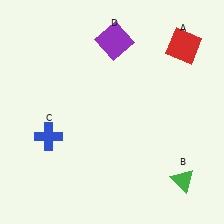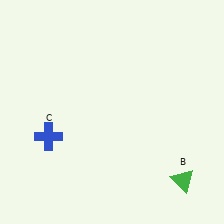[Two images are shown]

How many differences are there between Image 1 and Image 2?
There are 2 differences between the two images.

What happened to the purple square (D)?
The purple square (D) was removed in Image 2. It was in the top-right area of Image 1.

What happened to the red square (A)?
The red square (A) was removed in Image 2. It was in the top-right area of Image 1.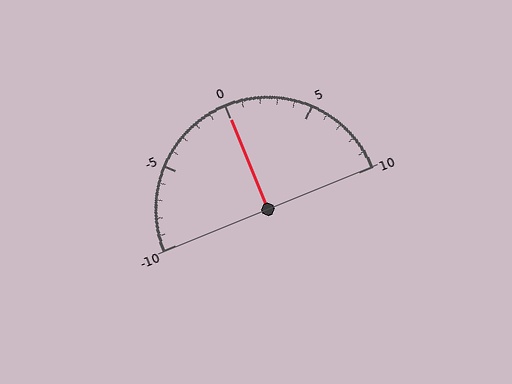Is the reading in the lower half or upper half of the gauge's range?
The reading is in the upper half of the range (-10 to 10).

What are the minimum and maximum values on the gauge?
The gauge ranges from -10 to 10.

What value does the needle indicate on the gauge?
The needle indicates approximately 0.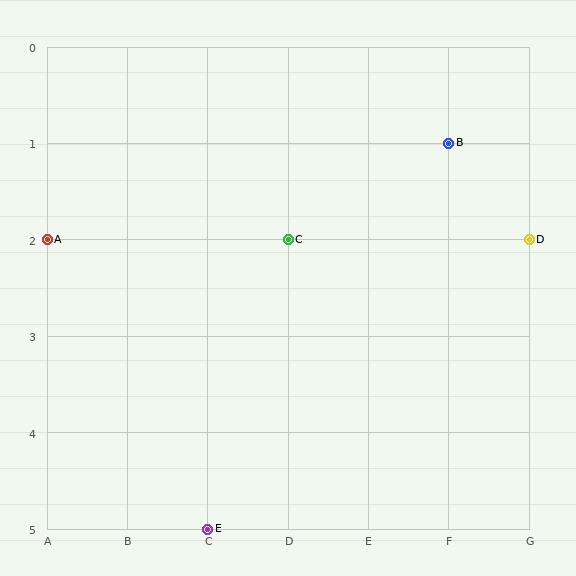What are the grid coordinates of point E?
Point E is at grid coordinates (C, 5).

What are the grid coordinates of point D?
Point D is at grid coordinates (G, 2).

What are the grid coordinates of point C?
Point C is at grid coordinates (D, 2).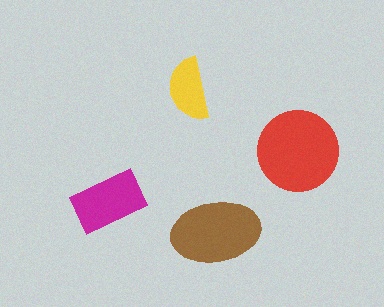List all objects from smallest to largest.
The yellow semicircle, the magenta rectangle, the brown ellipse, the red circle.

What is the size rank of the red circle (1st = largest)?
1st.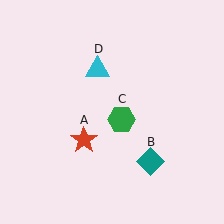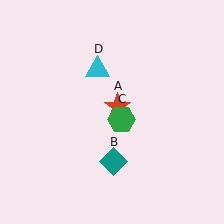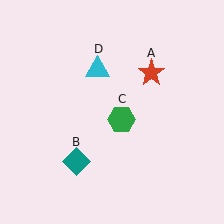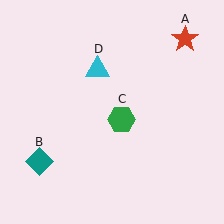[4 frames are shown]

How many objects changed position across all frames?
2 objects changed position: red star (object A), teal diamond (object B).